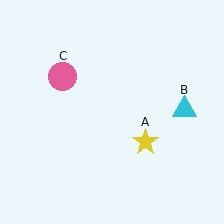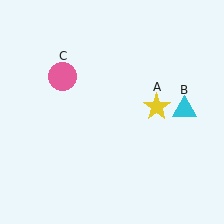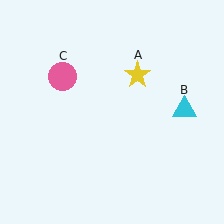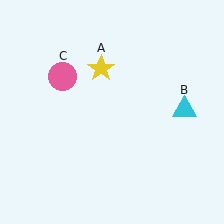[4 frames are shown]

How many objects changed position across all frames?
1 object changed position: yellow star (object A).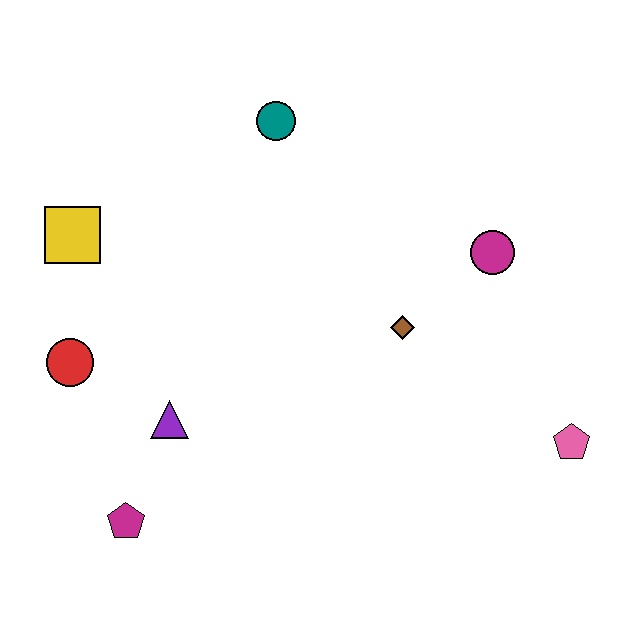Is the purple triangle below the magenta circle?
Yes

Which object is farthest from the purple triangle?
The pink pentagon is farthest from the purple triangle.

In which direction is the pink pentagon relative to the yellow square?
The pink pentagon is to the right of the yellow square.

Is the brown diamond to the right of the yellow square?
Yes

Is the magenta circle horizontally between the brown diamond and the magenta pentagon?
No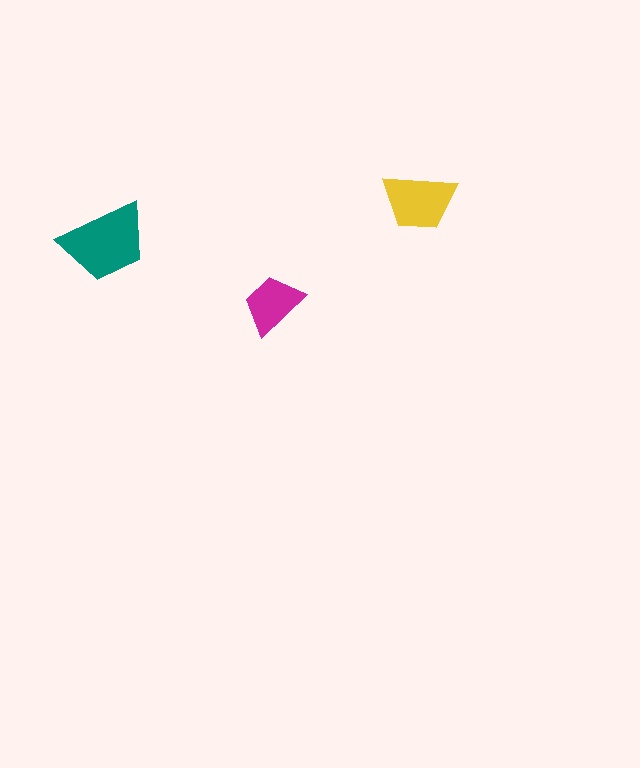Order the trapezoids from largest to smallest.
the teal one, the yellow one, the magenta one.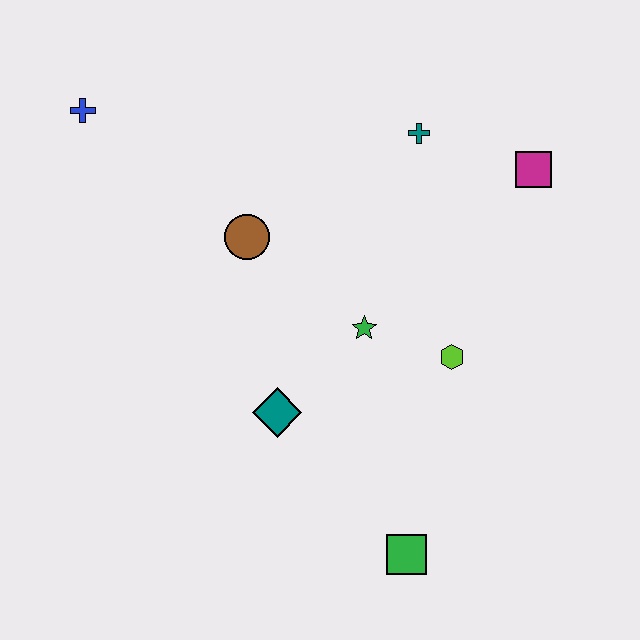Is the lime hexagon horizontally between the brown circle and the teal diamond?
No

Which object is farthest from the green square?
The blue cross is farthest from the green square.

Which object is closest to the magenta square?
The teal cross is closest to the magenta square.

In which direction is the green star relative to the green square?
The green star is above the green square.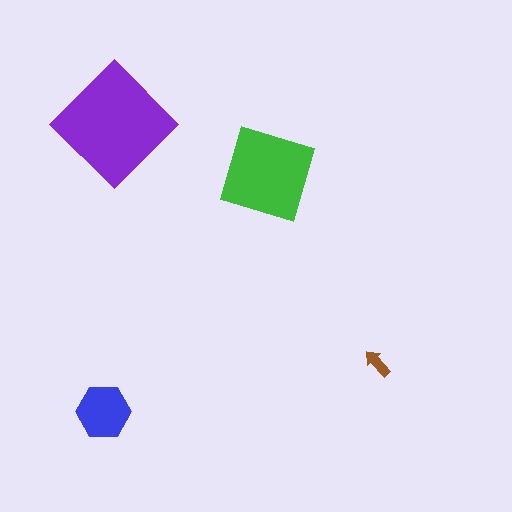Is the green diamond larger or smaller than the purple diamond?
Smaller.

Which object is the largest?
The purple diamond.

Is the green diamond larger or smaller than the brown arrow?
Larger.